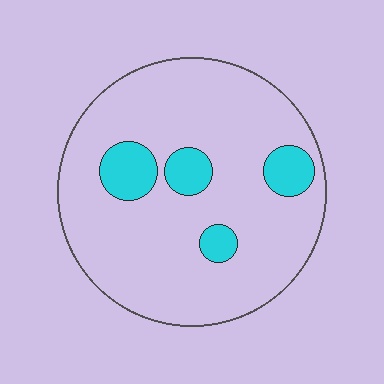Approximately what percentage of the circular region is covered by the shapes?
Approximately 15%.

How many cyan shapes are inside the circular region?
4.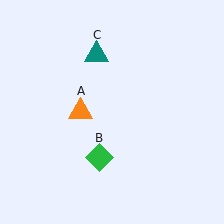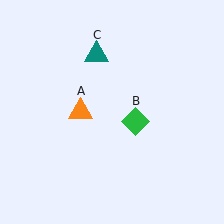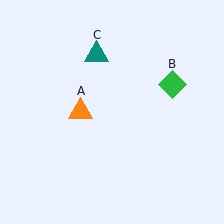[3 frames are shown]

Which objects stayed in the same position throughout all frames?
Orange triangle (object A) and teal triangle (object C) remained stationary.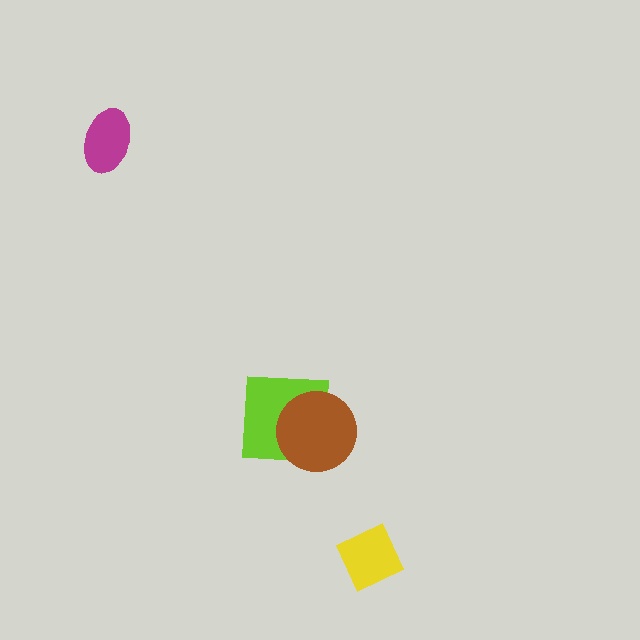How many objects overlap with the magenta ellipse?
0 objects overlap with the magenta ellipse.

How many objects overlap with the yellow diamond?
0 objects overlap with the yellow diamond.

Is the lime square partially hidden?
Yes, it is partially covered by another shape.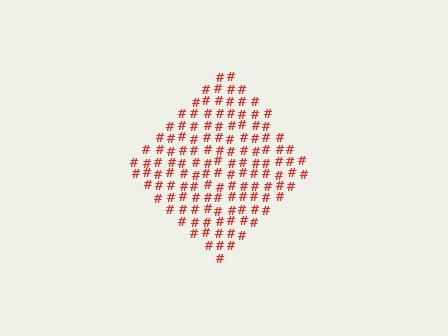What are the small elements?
The small elements are hash symbols.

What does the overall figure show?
The overall figure shows a diamond.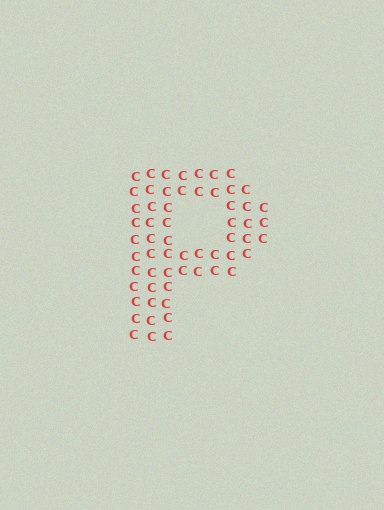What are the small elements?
The small elements are letter C's.